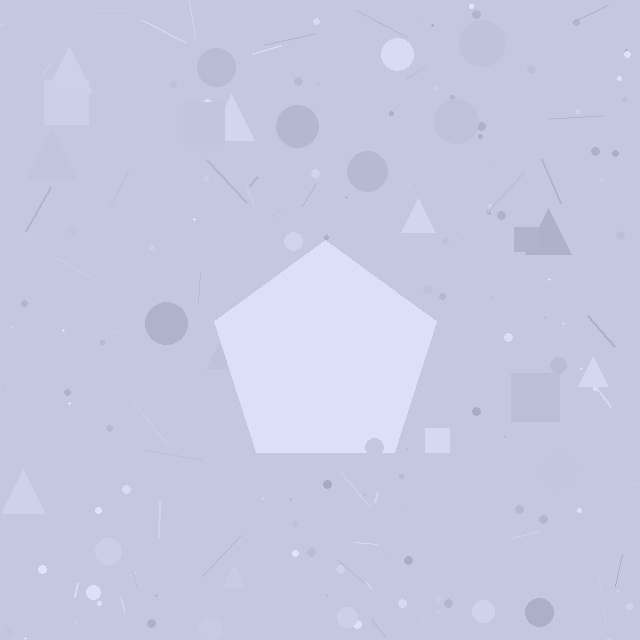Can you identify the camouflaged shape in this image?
The camouflaged shape is a pentagon.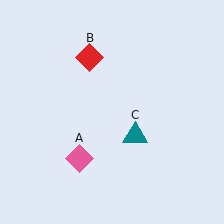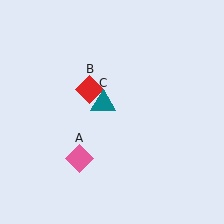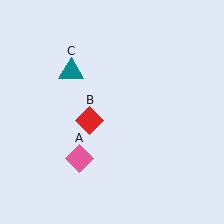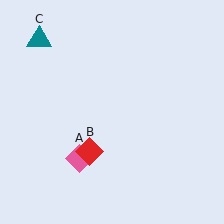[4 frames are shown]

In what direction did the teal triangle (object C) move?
The teal triangle (object C) moved up and to the left.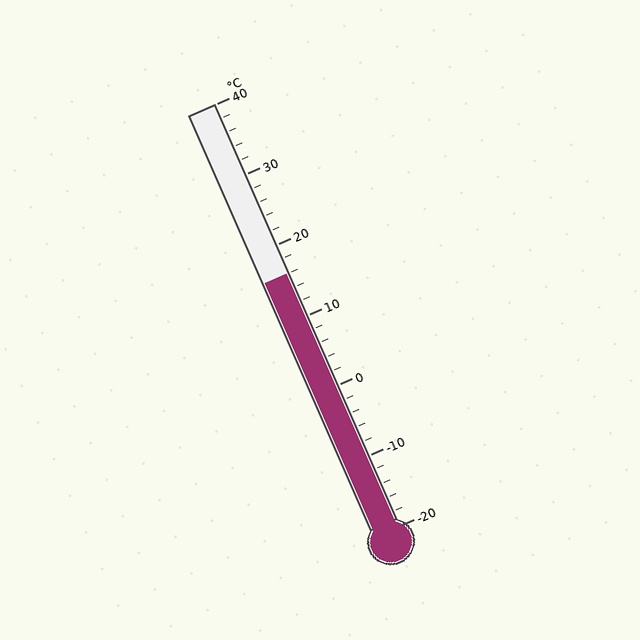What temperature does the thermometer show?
The thermometer shows approximately 16°C.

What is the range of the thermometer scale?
The thermometer scale ranges from -20°C to 40°C.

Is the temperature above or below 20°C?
The temperature is below 20°C.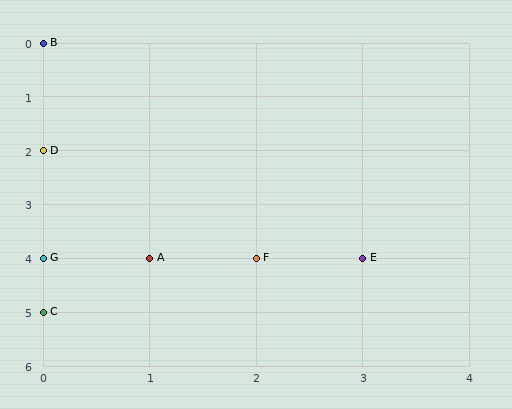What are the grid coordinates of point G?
Point G is at grid coordinates (0, 4).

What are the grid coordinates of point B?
Point B is at grid coordinates (0, 0).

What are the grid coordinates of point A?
Point A is at grid coordinates (1, 4).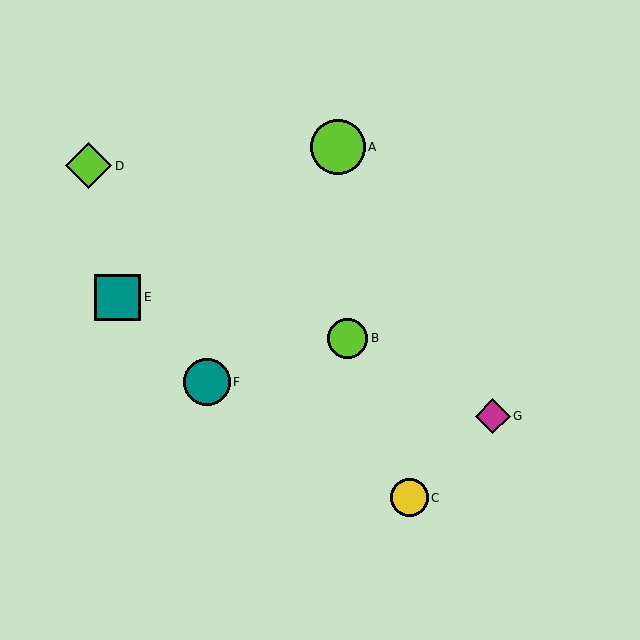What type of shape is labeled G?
Shape G is a magenta diamond.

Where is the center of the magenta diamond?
The center of the magenta diamond is at (493, 416).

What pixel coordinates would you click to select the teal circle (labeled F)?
Click at (207, 382) to select the teal circle F.